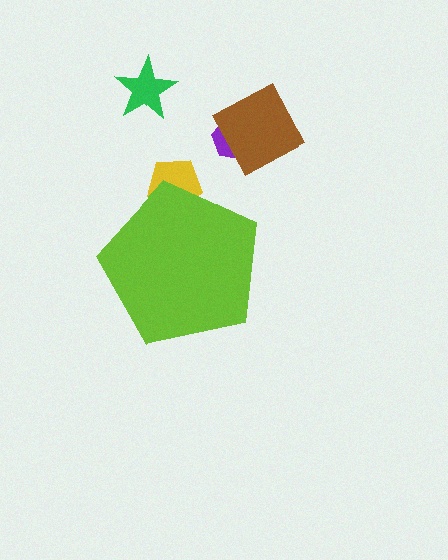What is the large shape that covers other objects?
A lime pentagon.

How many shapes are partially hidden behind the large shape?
1 shape is partially hidden.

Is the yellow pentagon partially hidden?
Yes, the yellow pentagon is partially hidden behind the lime pentagon.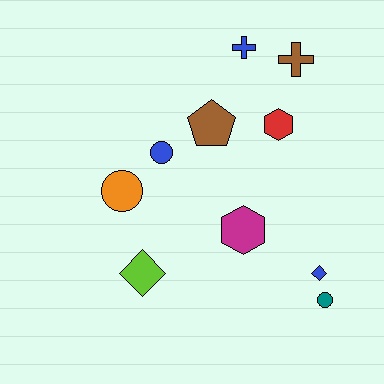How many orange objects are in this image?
There is 1 orange object.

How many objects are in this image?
There are 10 objects.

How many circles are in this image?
There are 3 circles.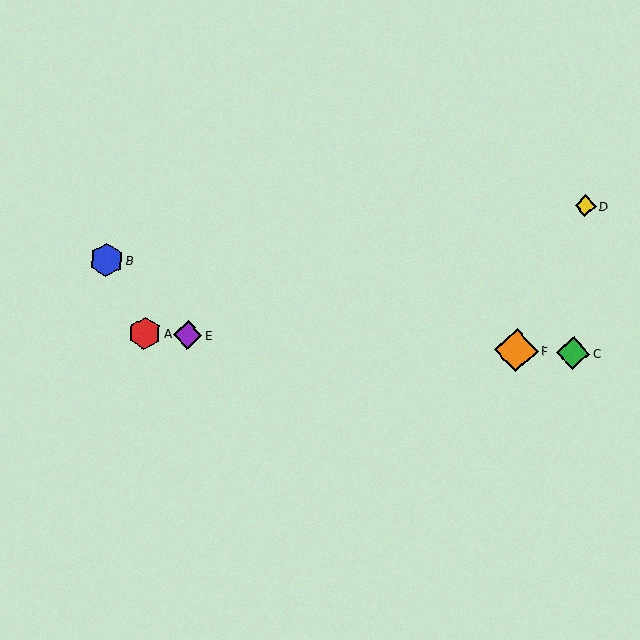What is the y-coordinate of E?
Object E is at y≈335.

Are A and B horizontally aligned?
No, A is at y≈333 and B is at y≈260.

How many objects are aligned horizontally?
4 objects (A, C, E, F) are aligned horizontally.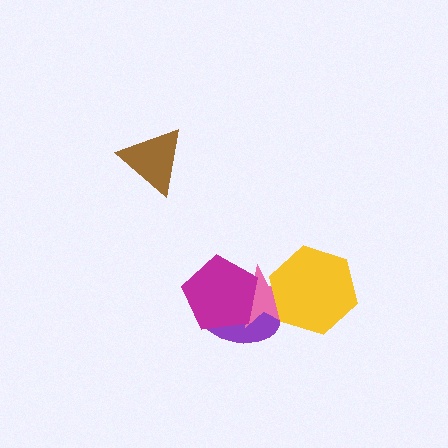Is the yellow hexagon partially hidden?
No, no other shape covers it.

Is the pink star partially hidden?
Yes, it is partially covered by another shape.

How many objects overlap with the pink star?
3 objects overlap with the pink star.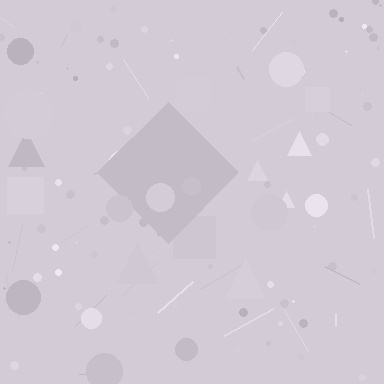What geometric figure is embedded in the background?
A diamond is embedded in the background.